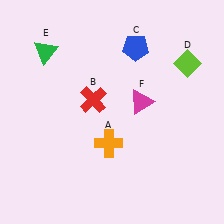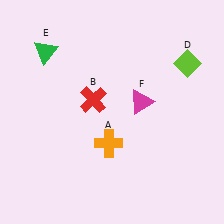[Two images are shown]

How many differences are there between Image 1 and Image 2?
There is 1 difference between the two images.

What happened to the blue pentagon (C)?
The blue pentagon (C) was removed in Image 2. It was in the top-right area of Image 1.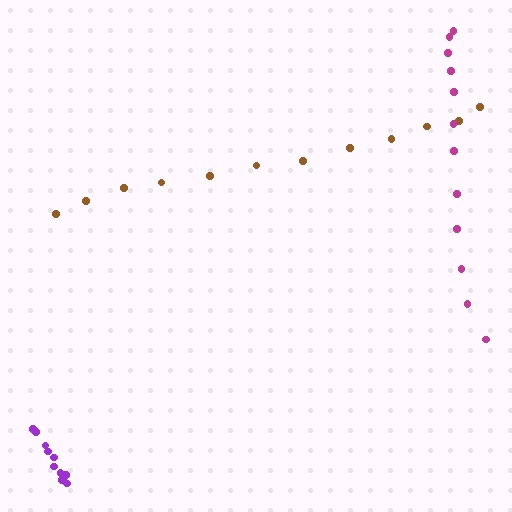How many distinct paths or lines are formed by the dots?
There are 3 distinct paths.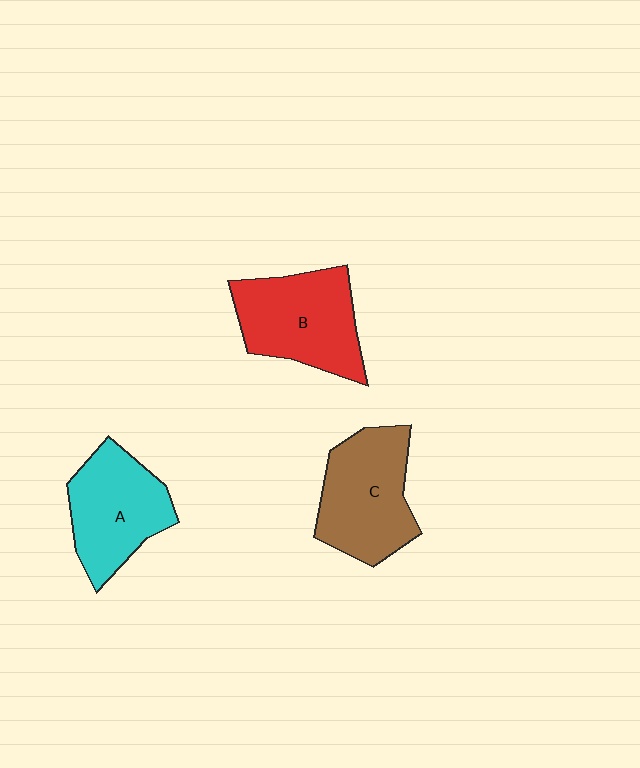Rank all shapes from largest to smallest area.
From largest to smallest: B (red), C (brown), A (cyan).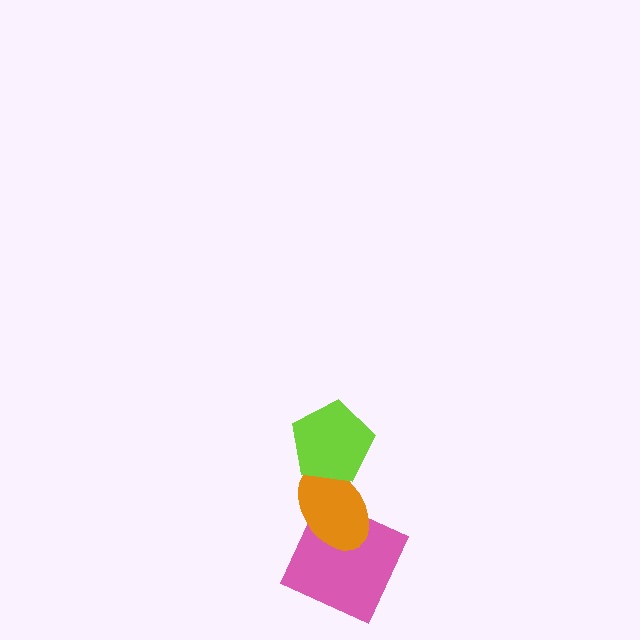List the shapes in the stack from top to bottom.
From top to bottom: the lime pentagon, the orange ellipse, the pink square.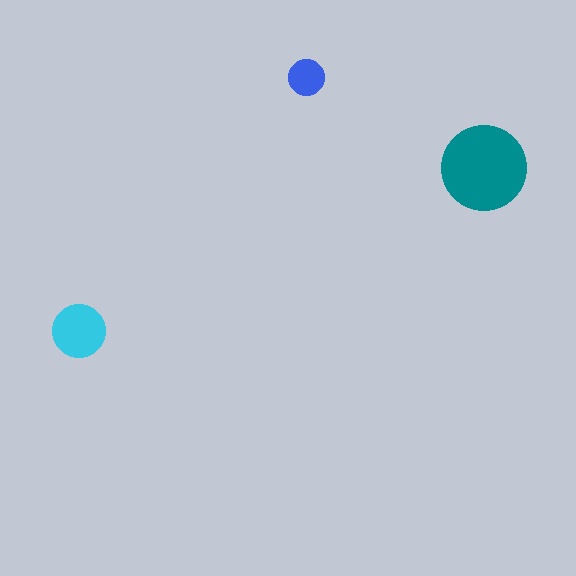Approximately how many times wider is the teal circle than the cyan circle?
About 1.5 times wider.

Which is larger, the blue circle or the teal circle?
The teal one.